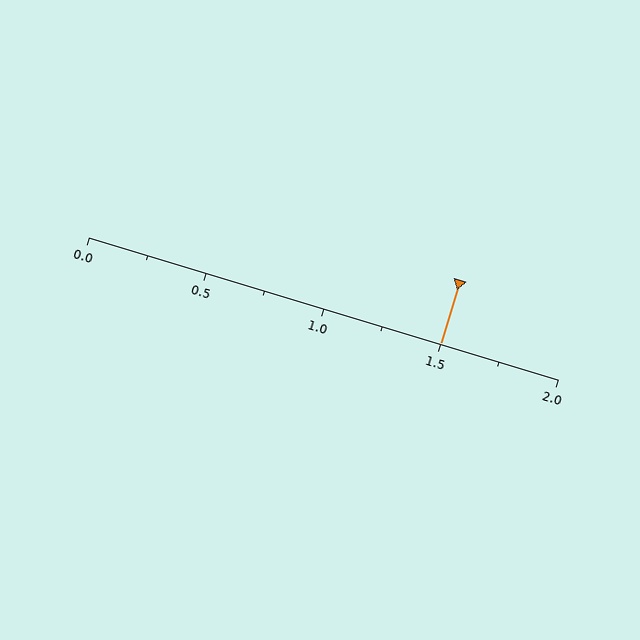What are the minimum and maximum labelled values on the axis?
The axis runs from 0.0 to 2.0.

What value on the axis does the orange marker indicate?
The marker indicates approximately 1.5.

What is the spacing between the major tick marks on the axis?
The major ticks are spaced 0.5 apart.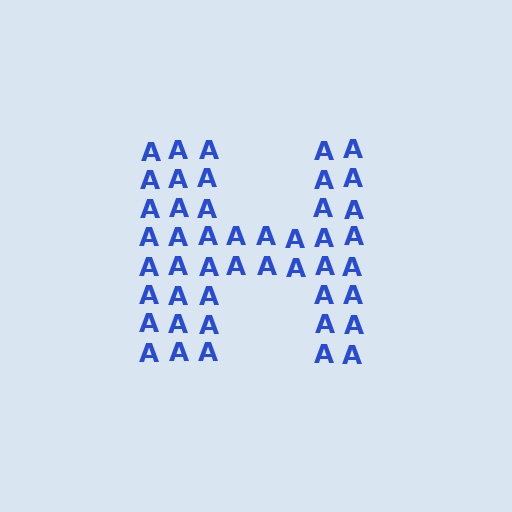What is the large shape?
The large shape is the letter H.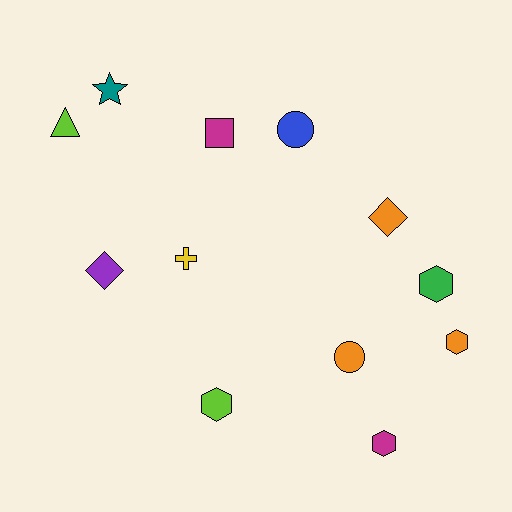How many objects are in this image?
There are 12 objects.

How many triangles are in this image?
There is 1 triangle.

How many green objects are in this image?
There is 1 green object.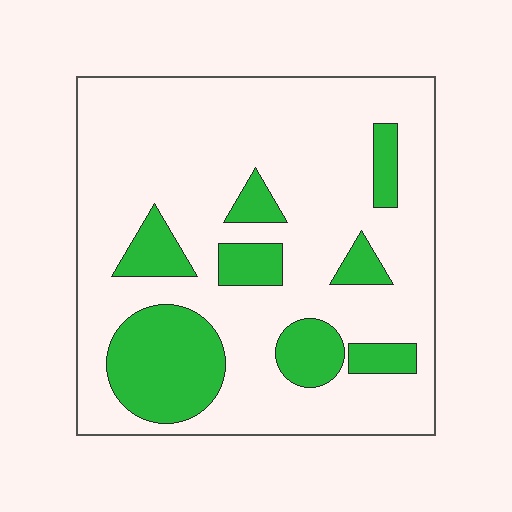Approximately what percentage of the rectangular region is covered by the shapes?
Approximately 20%.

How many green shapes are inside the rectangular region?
8.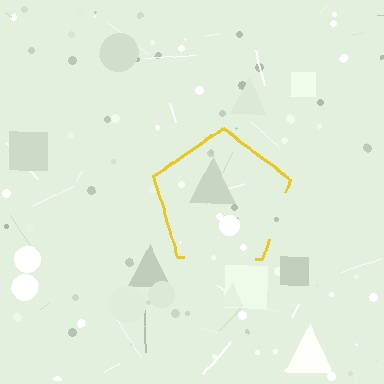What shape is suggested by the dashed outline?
The dashed outline suggests a pentagon.